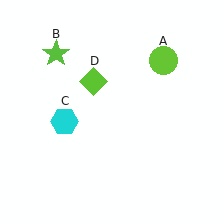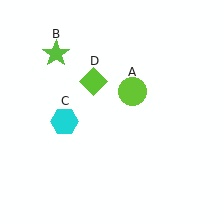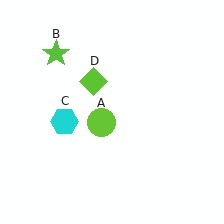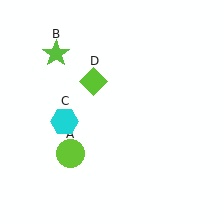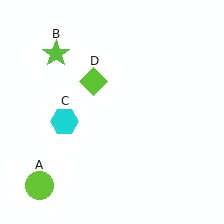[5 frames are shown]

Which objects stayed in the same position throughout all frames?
Lime star (object B) and cyan hexagon (object C) and lime diamond (object D) remained stationary.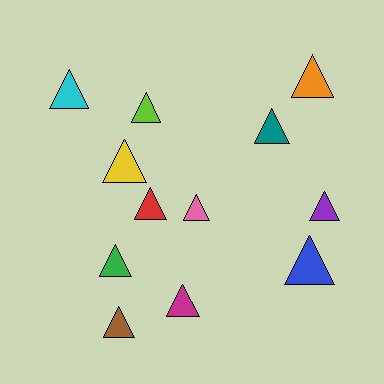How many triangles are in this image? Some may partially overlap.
There are 12 triangles.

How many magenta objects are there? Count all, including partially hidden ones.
There is 1 magenta object.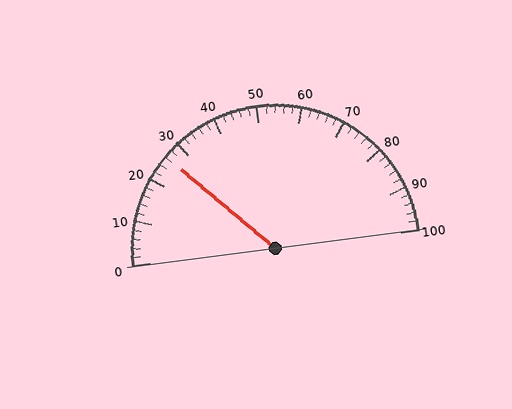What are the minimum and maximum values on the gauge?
The gauge ranges from 0 to 100.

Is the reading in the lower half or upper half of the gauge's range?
The reading is in the lower half of the range (0 to 100).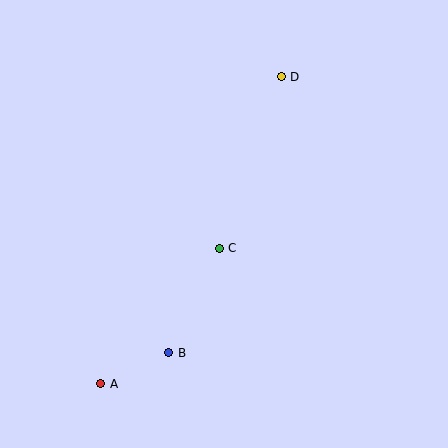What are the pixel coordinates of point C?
Point C is at (219, 248).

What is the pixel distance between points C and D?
The distance between C and D is 182 pixels.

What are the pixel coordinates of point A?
Point A is at (101, 384).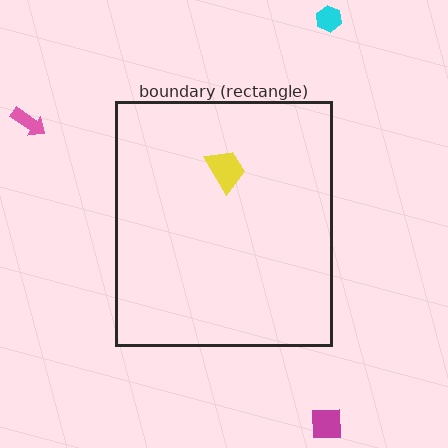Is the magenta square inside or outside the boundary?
Outside.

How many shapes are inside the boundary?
1 inside, 3 outside.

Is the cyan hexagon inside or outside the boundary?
Outside.